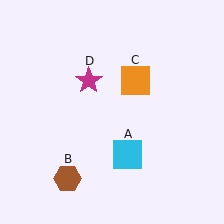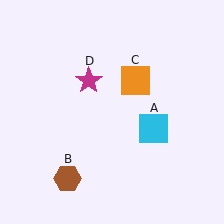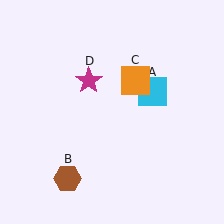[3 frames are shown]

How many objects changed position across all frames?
1 object changed position: cyan square (object A).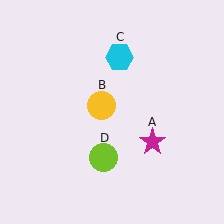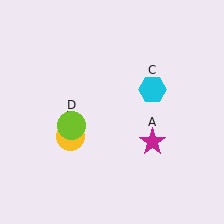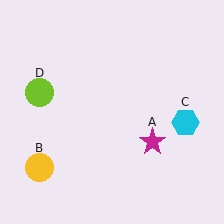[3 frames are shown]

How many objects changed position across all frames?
3 objects changed position: yellow circle (object B), cyan hexagon (object C), lime circle (object D).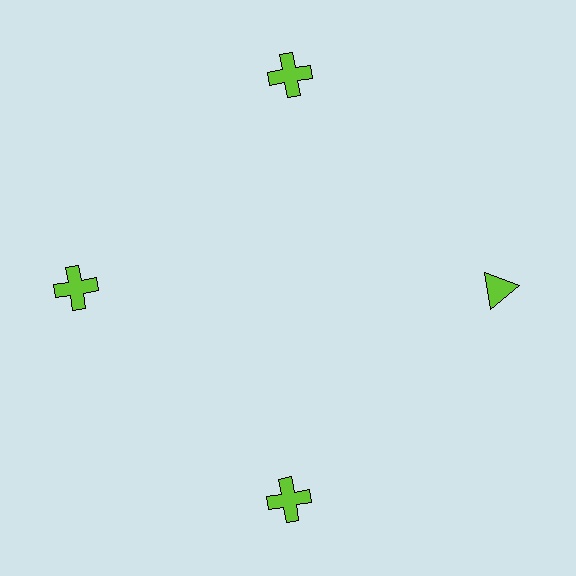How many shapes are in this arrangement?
There are 4 shapes arranged in a ring pattern.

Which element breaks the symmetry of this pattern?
The lime triangle at roughly the 3 o'clock position breaks the symmetry. All other shapes are lime crosses.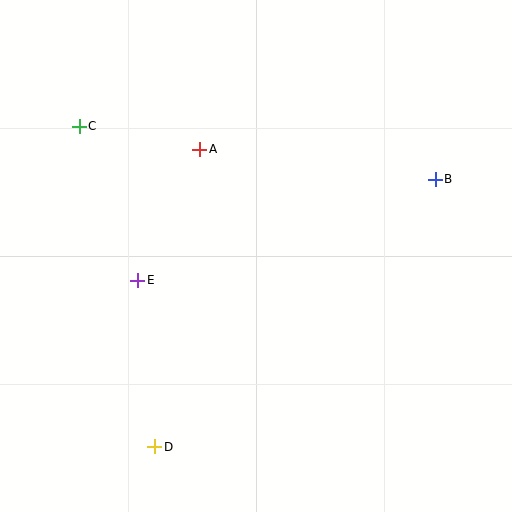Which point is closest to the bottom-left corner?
Point D is closest to the bottom-left corner.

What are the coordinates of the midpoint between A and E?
The midpoint between A and E is at (169, 215).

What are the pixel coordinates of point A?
Point A is at (200, 149).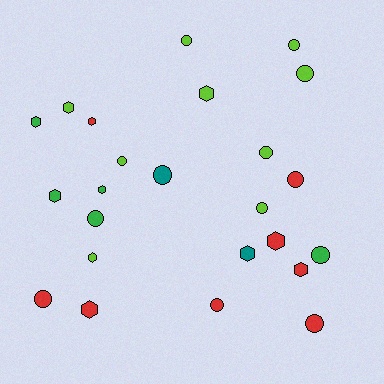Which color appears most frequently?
Lime, with 9 objects.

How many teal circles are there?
There is 1 teal circle.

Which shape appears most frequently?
Circle, with 13 objects.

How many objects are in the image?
There are 24 objects.